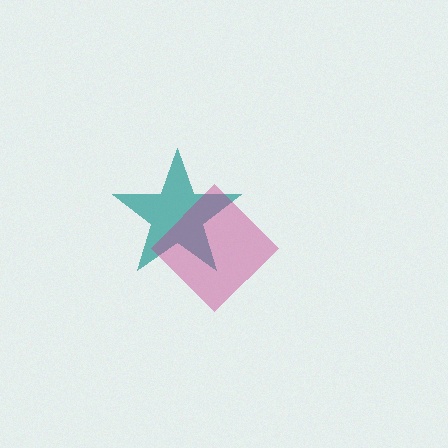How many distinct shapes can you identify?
There are 2 distinct shapes: a teal star, a magenta diamond.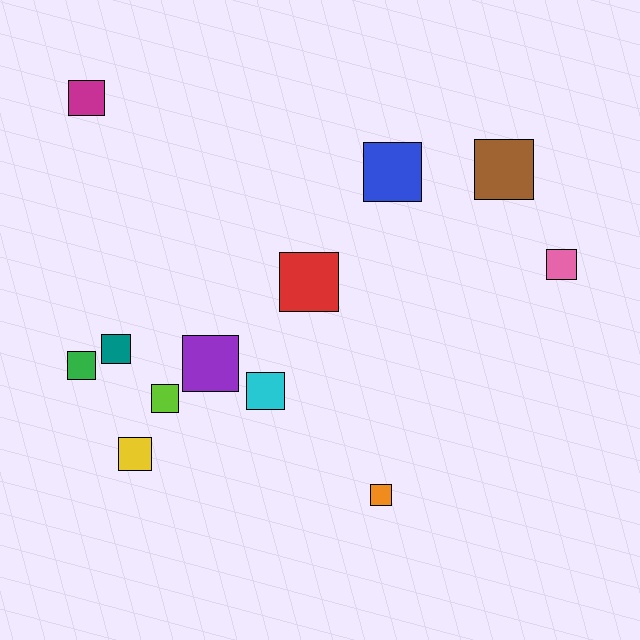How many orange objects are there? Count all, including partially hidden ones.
There is 1 orange object.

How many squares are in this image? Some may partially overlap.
There are 12 squares.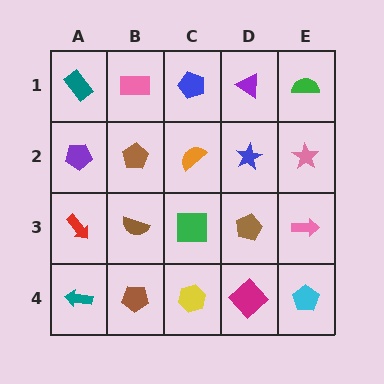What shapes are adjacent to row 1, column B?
A brown pentagon (row 2, column B), a teal rectangle (row 1, column A), a blue pentagon (row 1, column C).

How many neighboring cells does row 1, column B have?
3.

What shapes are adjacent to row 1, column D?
A blue star (row 2, column D), a blue pentagon (row 1, column C), a green semicircle (row 1, column E).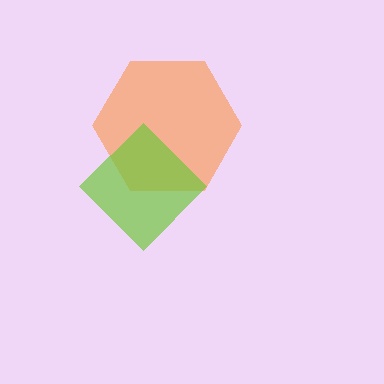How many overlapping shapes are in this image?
There are 2 overlapping shapes in the image.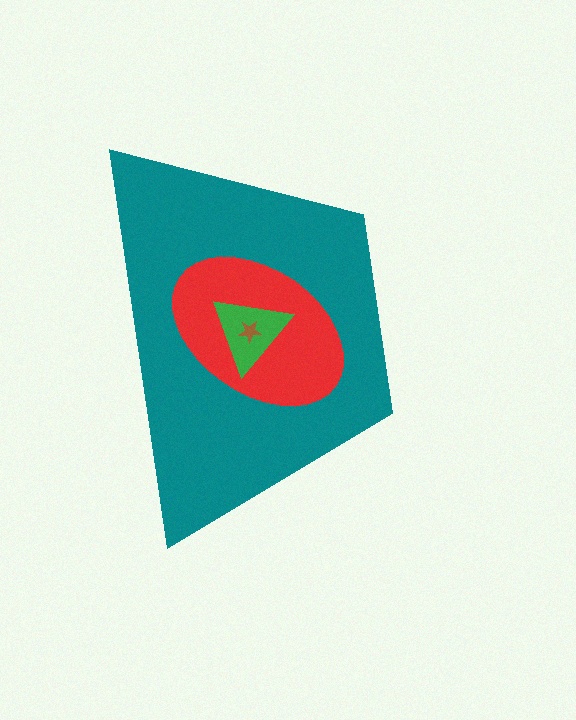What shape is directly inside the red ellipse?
The green triangle.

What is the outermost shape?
The teal trapezoid.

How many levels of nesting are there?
4.